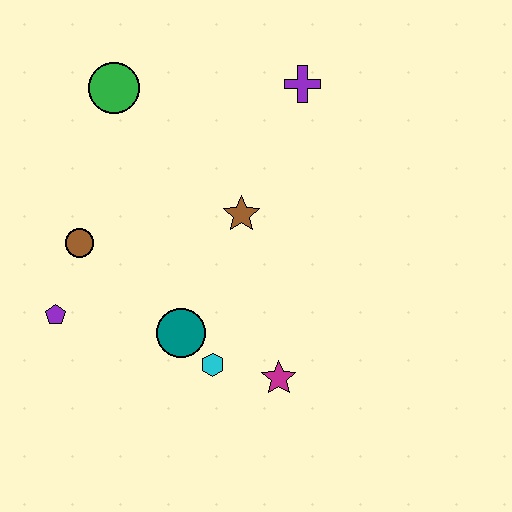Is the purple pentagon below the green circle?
Yes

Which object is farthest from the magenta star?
The green circle is farthest from the magenta star.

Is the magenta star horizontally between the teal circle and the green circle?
No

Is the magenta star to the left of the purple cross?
Yes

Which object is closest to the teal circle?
The cyan hexagon is closest to the teal circle.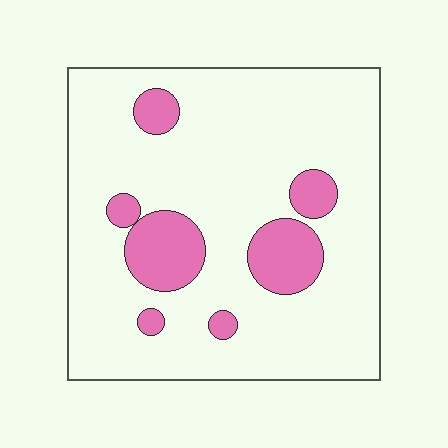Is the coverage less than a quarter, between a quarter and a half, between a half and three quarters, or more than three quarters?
Less than a quarter.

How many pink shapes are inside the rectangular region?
7.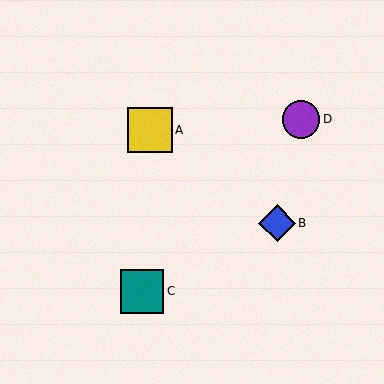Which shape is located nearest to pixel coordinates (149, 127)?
The yellow square (labeled A) at (150, 130) is nearest to that location.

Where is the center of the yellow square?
The center of the yellow square is at (150, 130).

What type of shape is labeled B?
Shape B is a blue diamond.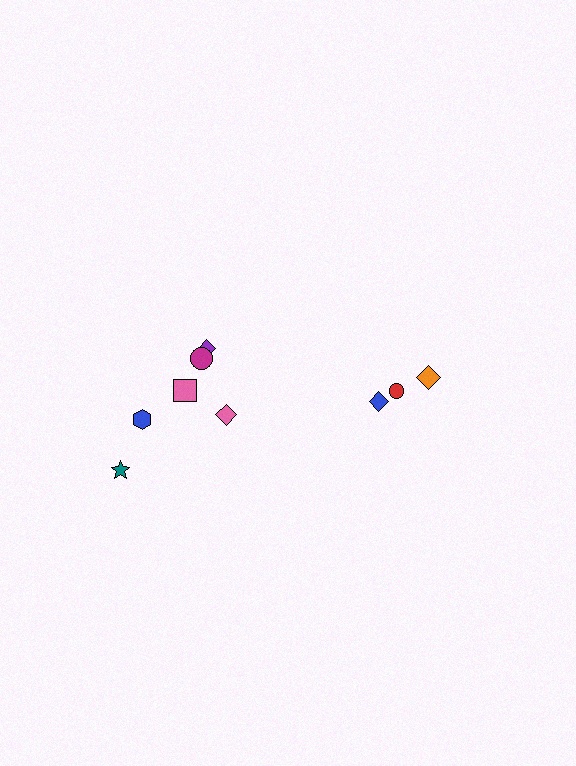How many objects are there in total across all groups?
There are 9 objects.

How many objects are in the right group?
There are 3 objects.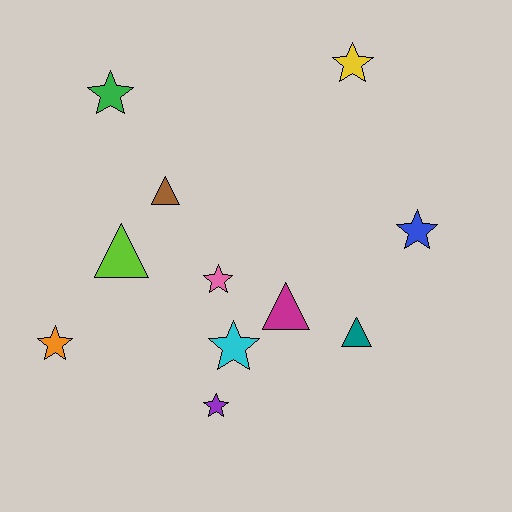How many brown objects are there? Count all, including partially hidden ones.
There is 1 brown object.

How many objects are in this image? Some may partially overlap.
There are 11 objects.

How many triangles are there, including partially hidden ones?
There are 4 triangles.